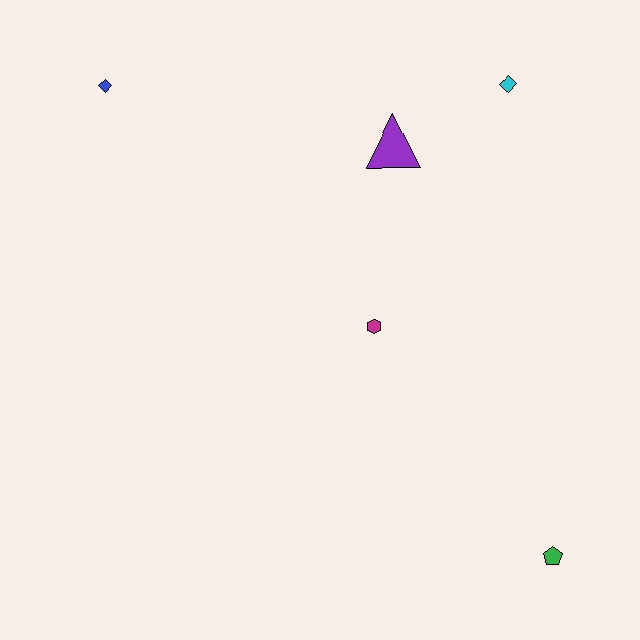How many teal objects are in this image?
There are no teal objects.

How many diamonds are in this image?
There are 2 diamonds.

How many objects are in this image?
There are 5 objects.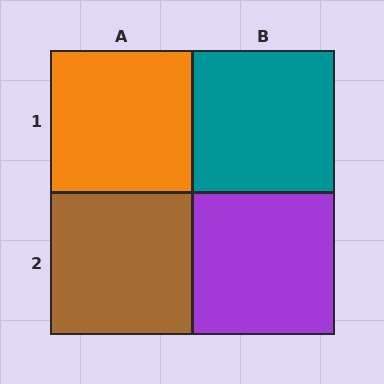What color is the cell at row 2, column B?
Purple.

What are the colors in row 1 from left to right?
Orange, teal.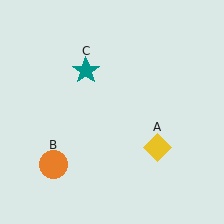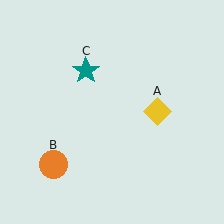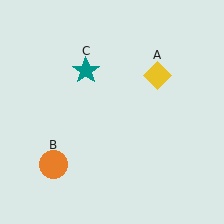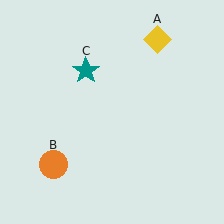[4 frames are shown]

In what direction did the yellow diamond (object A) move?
The yellow diamond (object A) moved up.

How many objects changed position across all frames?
1 object changed position: yellow diamond (object A).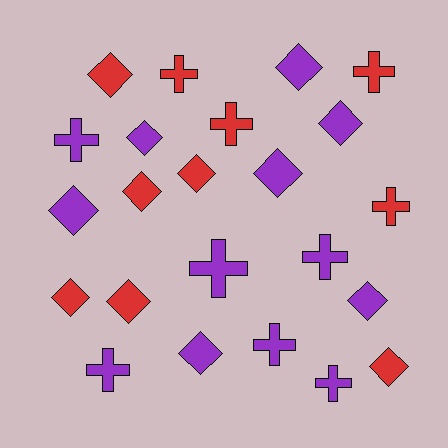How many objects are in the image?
There are 23 objects.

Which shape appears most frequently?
Diamond, with 13 objects.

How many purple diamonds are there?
There are 7 purple diamonds.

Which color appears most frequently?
Purple, with 13 objects.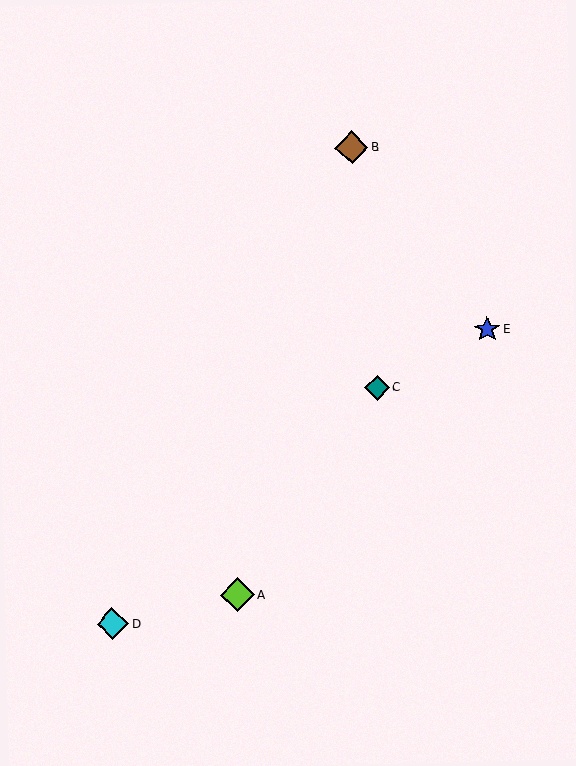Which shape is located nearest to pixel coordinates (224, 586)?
The lime diamond (labeled A) at (237, 595) is nearest to that location.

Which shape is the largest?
The lime diamond (labeled A) is the largest.